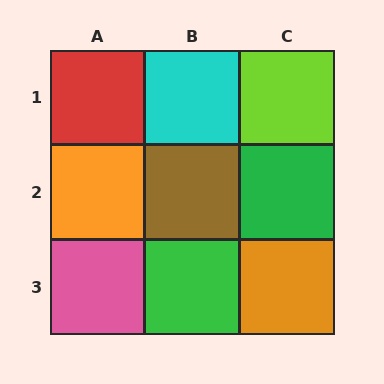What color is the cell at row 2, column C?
Green.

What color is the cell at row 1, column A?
Red.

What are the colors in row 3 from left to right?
Pink, green, orange.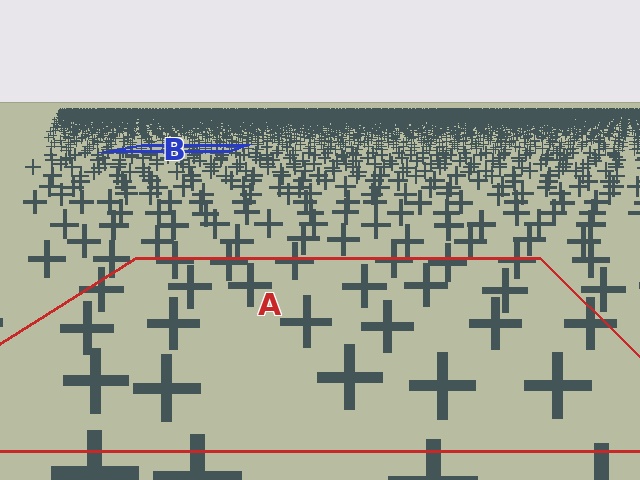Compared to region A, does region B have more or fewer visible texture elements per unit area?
Region B has more texture elements per unit area — they are packed more densely because it is farther away.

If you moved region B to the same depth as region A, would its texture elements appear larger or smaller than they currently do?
They would appear larger. At a closer depth, the same texture elements are projected at a bigger on-screen size.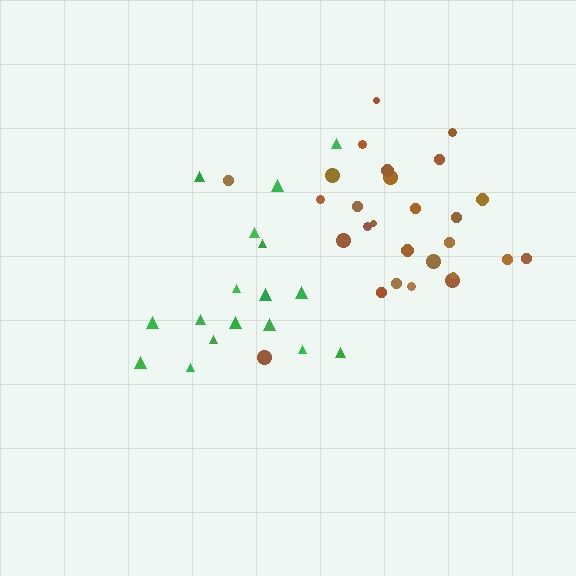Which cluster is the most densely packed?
Brown.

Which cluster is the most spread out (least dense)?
Green.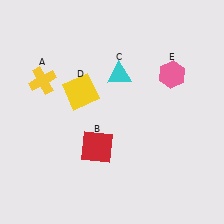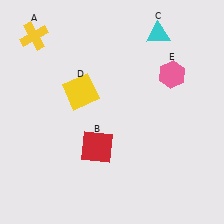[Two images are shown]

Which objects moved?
The objects that moved are: the yellow cross (A), the cyan triangle (C).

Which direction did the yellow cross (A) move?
The yellow cross (A) moved up.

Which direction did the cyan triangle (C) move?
The cyan triangle (C) moved up.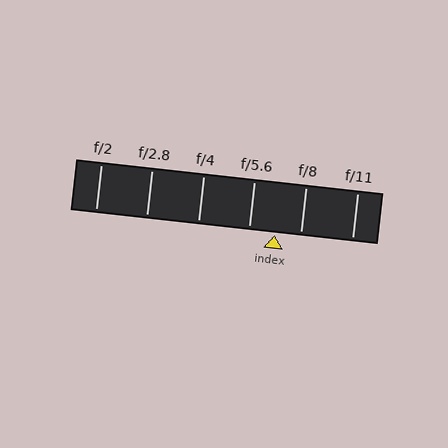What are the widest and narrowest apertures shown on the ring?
The widest aperture shown is f/2 and the narrowest is f/11.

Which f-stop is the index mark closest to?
The index mark is closest to f/5.6.